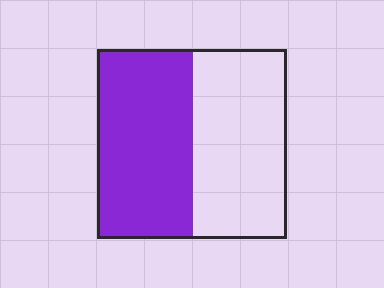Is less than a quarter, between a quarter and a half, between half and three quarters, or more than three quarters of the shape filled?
Between half and three quarters.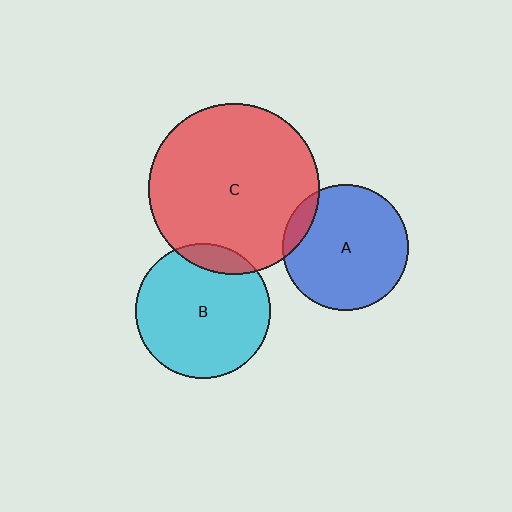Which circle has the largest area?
Circle C (red).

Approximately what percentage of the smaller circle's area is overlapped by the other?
Approximately 10%.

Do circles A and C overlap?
Yes.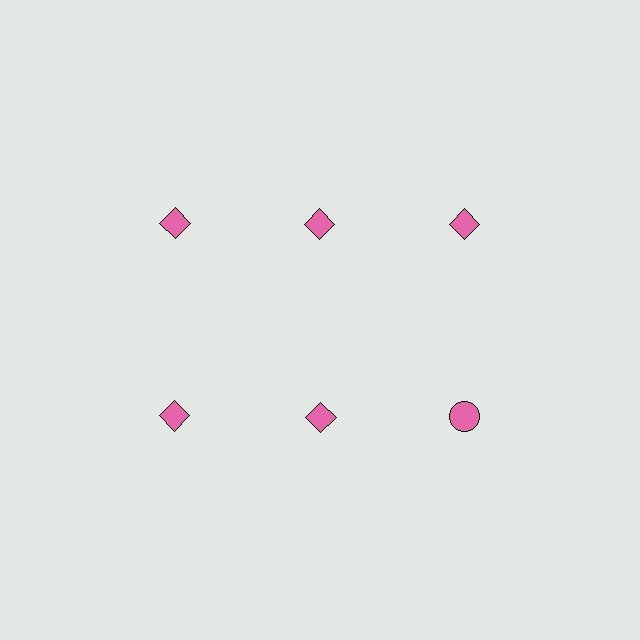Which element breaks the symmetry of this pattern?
The pink circle in the second row, center column breaks the symmetry. All other shapes are pink diamonds.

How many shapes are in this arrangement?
There are 6 shapes arranged in a grid pattern.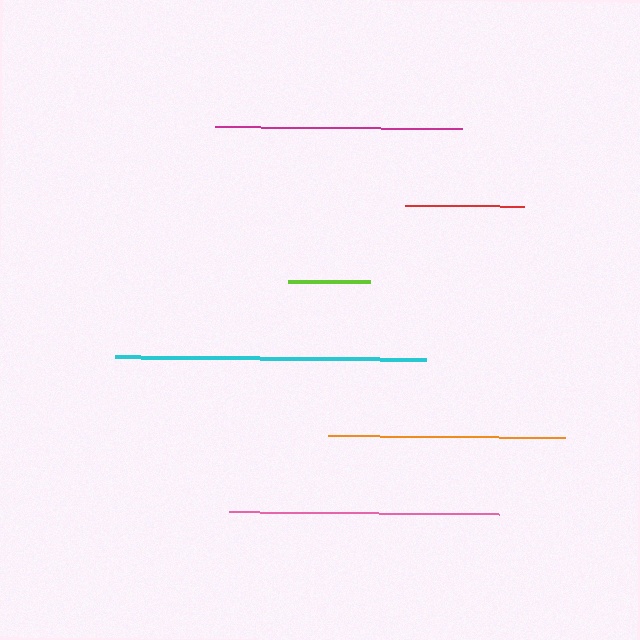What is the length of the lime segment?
The lime segment is approximately 82 pixels long.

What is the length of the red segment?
The red segment is approximately 119 pixels long.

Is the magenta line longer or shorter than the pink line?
The pink line is longer than the magenta line.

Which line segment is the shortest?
The lime line is the shortest at approximately 82 pixels.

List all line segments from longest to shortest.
From longest to shortest: cyan, pink, magenta, orange, red, lime.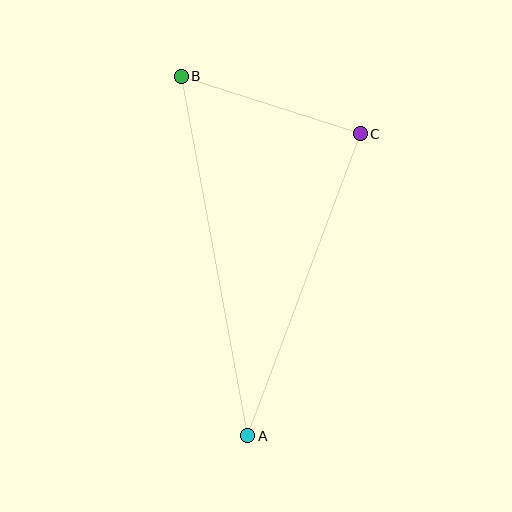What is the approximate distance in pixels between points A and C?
The distance between A and C is approximately 322 pixels.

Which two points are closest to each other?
Points B and C are closest to each other.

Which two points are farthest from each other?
Points A and B are farthest from each other.